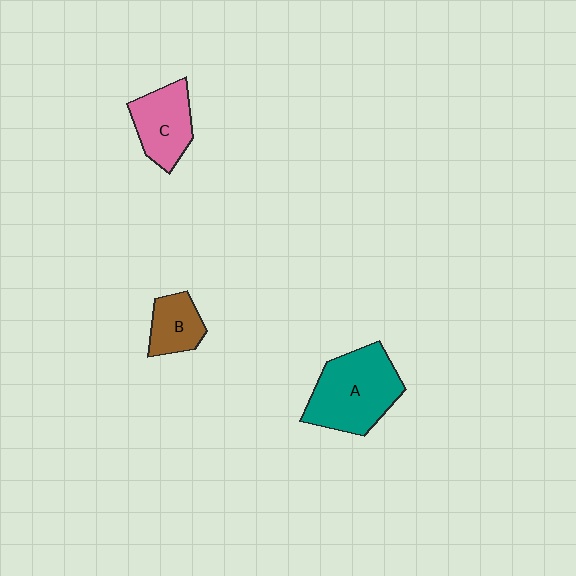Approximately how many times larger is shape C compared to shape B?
Approximately 1.4 times.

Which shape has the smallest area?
Shape B (brown).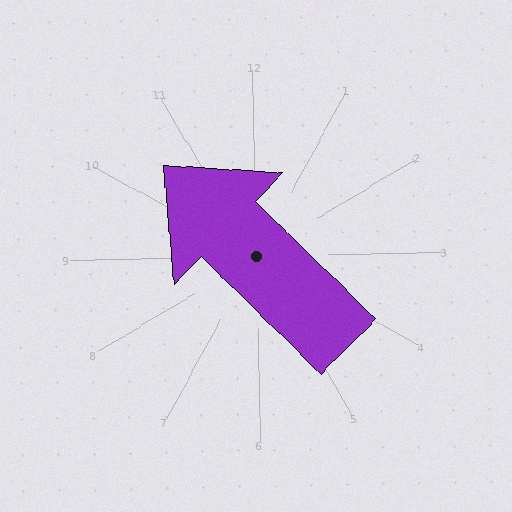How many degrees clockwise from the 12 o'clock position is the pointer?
Approximately 316 degrees.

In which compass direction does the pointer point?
Northwest.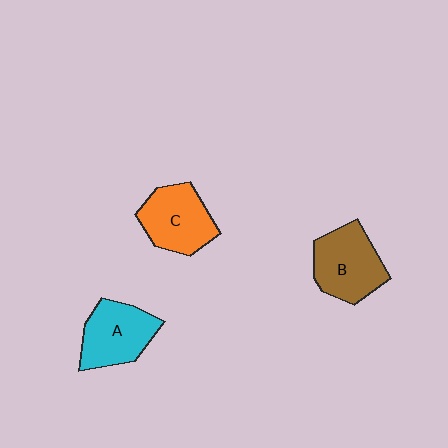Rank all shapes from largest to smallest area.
From largest to smallest: B (brown), C (orange), A (cyan).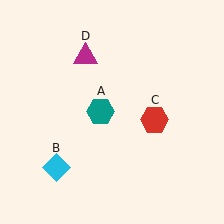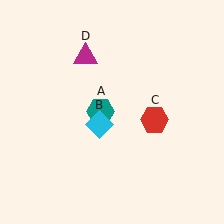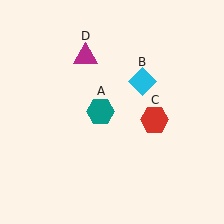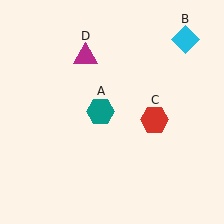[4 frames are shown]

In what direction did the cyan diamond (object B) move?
The cyan diamond (object B) moved up and to the right.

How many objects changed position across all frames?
1 object changed position: cyan diamond (object B).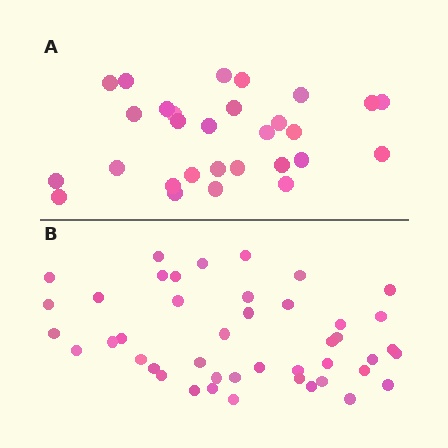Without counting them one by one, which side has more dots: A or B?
Region B (the bottom region) has more dots.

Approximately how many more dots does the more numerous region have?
Region B has approximately 15 more dots than region A.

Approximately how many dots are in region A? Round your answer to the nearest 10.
About 30 dots. (The exact count is 29, which rounds to 30.)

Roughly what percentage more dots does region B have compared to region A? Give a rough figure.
About 50% more.